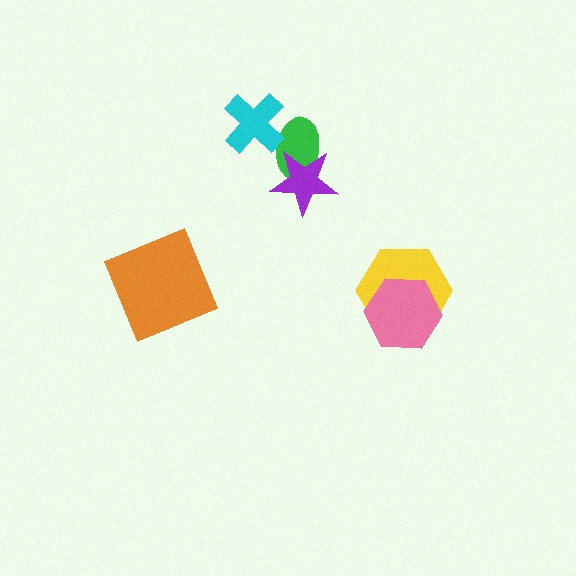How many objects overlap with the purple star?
1 object overlaps with the purple star.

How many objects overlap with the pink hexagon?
1 object overlaps with the pink hexagon.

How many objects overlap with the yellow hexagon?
1 object overlaps with the yellow hexagon.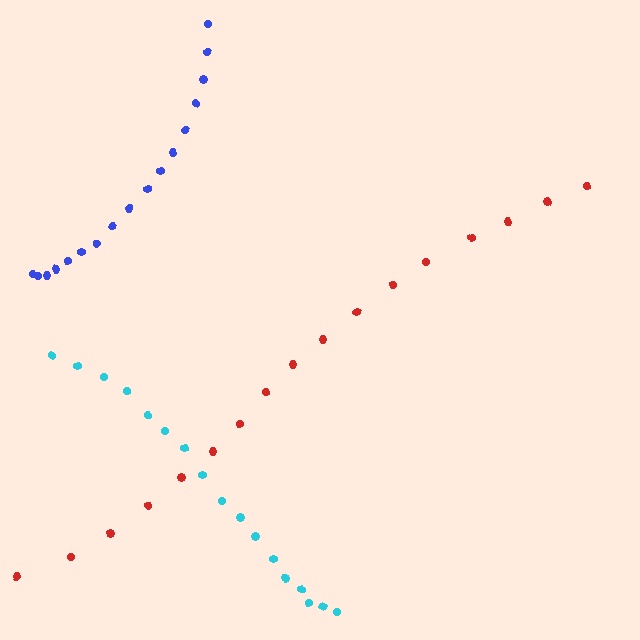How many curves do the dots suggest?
There are 3 distinct paths.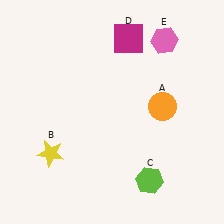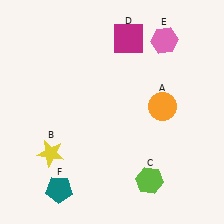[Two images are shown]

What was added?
A teal pentagon (F) was added in Image 2.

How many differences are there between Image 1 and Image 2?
There is 1 difference between the two images.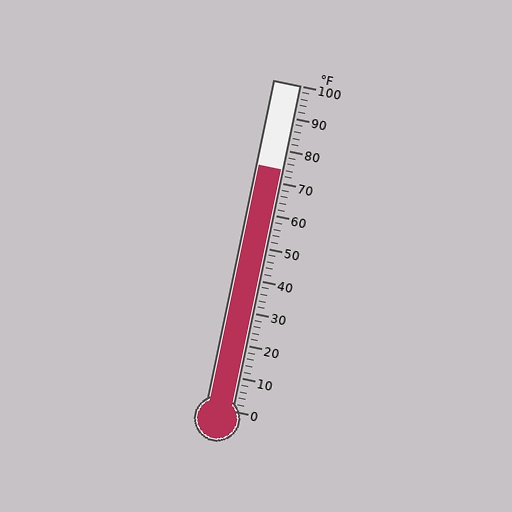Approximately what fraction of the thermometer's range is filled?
The thermometer is filled to approximately 75% of its range.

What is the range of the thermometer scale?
The thermometer scale ranges from 0°F to 100°F.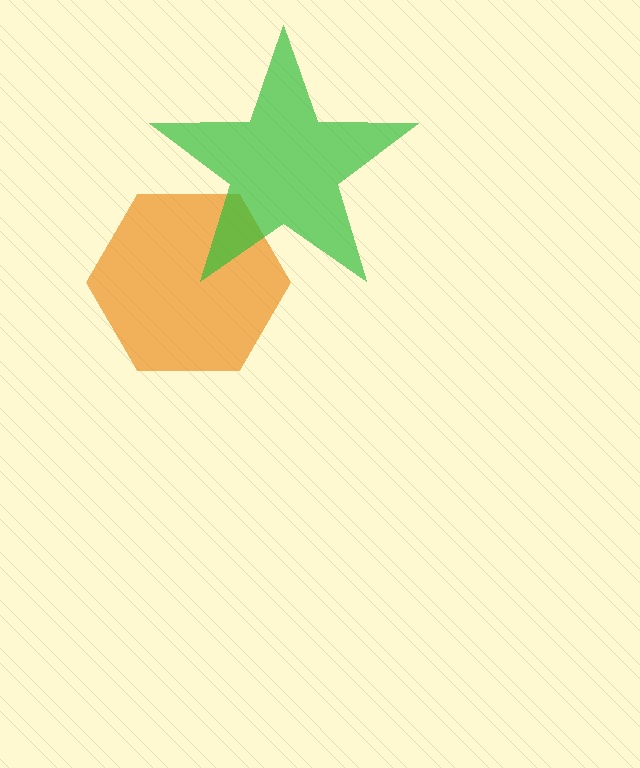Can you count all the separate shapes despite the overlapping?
Yes, there are 2 separate shapes.